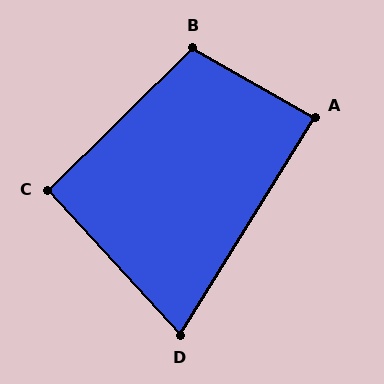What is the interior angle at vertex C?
Approximately 92 degrees (approximately right).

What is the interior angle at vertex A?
Approximately 88 degrees (approximately right).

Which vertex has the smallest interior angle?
D, at approximately 74 degrees.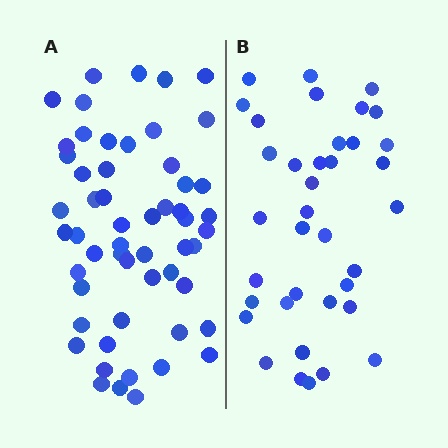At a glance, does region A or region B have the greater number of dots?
Region A (the left region) has more dots.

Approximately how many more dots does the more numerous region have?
Region A has approximately 20 more dots than region B.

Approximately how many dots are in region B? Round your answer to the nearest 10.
About 40 dots. (The exact count is 37, which rounds to 40.)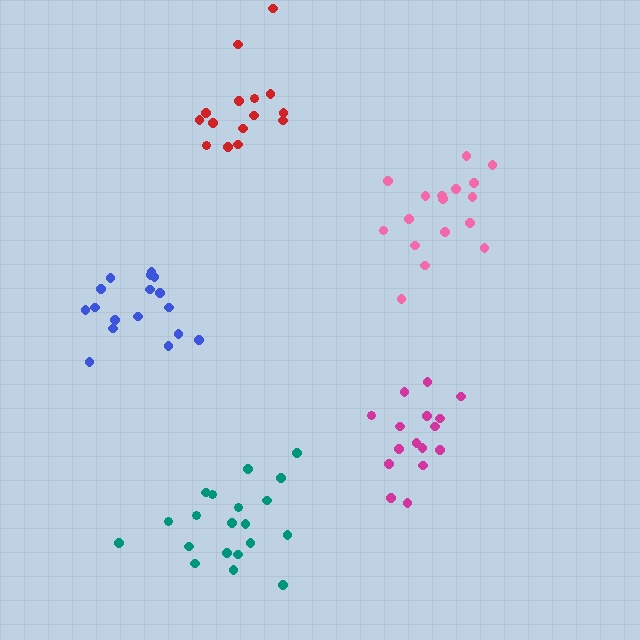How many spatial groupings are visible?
There are 5 spatial groupings.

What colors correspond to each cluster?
The clusters are colored: magenta, teal, pink, red, blue.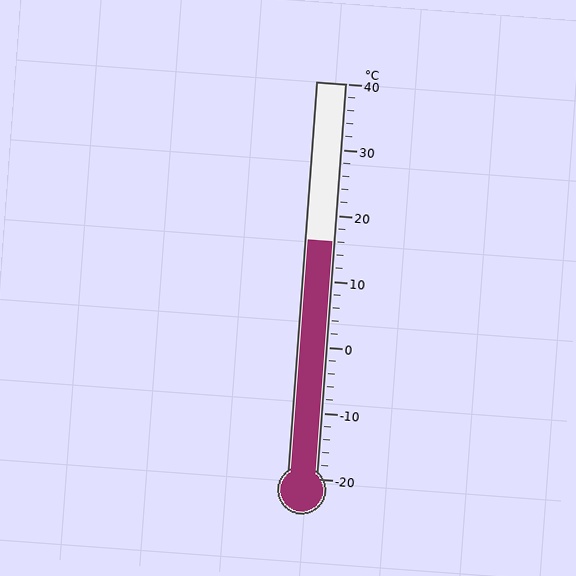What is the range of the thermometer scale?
The thermometer scale ranges from -20°C to 40°C.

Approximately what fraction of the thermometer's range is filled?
The thermometer is filled to approximately 60% of its range.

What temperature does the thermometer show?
The thermometer shows approximately 16°C.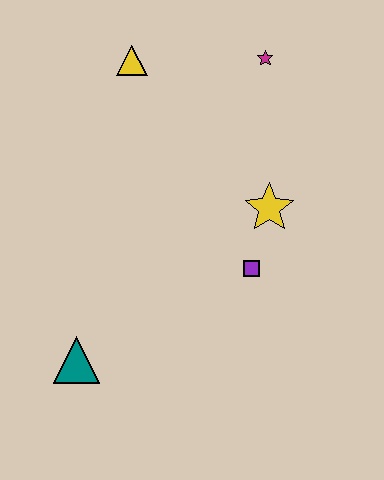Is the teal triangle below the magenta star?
Yes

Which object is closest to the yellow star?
The purple square is closest to the yellow star.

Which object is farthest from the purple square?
The yellow triangle is farthest from the purple square.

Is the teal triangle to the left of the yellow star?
Yes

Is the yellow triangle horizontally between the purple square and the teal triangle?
Yes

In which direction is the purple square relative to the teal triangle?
The purple square is to the right of the teal triangle.